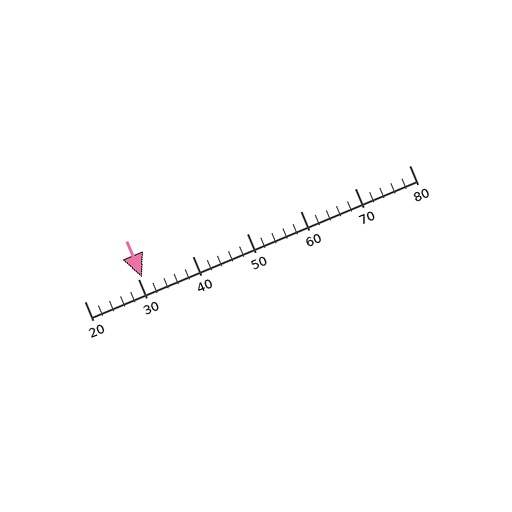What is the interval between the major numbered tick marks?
The major tick marks are spaced 10 units apart.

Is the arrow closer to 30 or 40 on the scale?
The arrow is closer to 30.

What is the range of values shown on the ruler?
The ruler shows values from 20 to 80.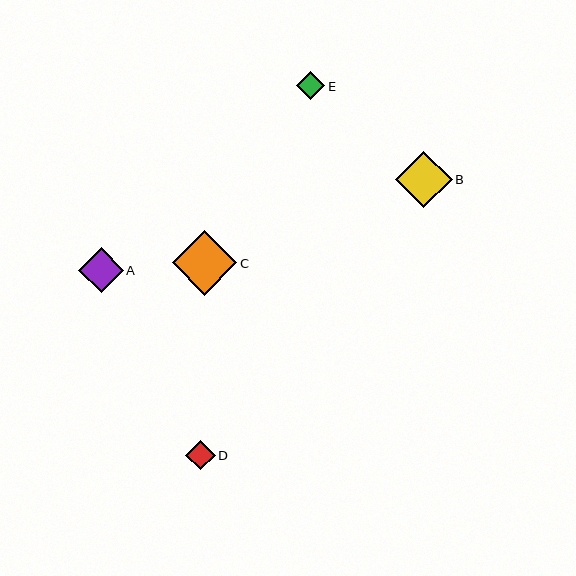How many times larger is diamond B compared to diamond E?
Diamond B is approximately 2.0 times the size of diamond E.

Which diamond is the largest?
Diamond C is the largest with a size of approximately 64 pixels.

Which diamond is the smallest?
Diamond E is the smallest with a size of approximately 28 pixels.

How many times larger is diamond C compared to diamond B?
Diamond C is approximately 1.1 times the size of diamond B.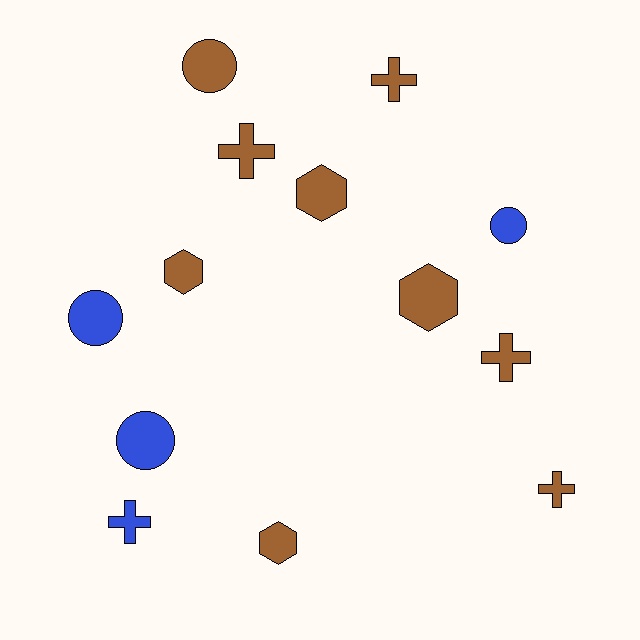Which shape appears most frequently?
Cross, with 5 objects.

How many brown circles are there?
There is 1 brown circle.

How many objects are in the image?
There are 13 objects.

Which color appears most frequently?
Brown, with 9 objects.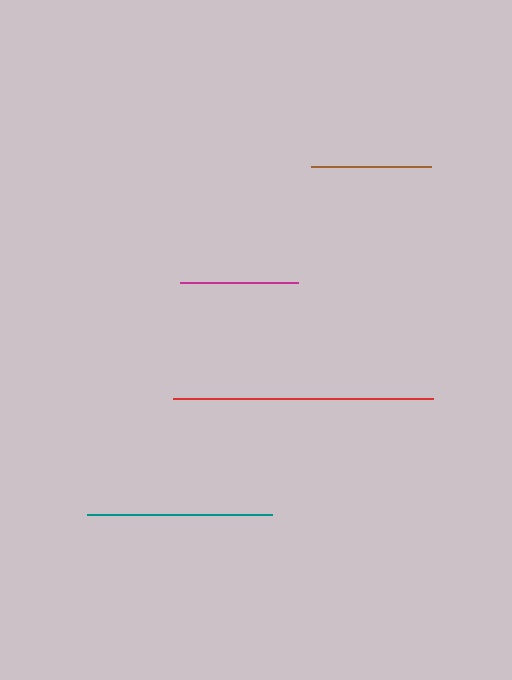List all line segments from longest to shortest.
From longest to shortest: red, teal, brown, magenta.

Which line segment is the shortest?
The magenta line is the shortest at approximately 118 pixels.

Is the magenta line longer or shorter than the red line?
The red line is longer than the magenta line.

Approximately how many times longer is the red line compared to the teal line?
The red line is approximately 1.4 times the length of the teal line.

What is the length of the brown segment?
The brown segment is approximately 120 pixels long.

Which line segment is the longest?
The red line is the longest at approximately 260 pixels.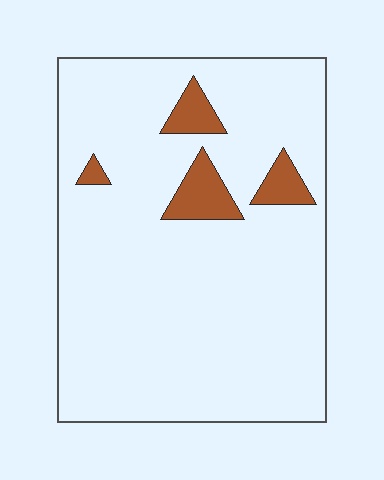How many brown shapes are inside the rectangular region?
4.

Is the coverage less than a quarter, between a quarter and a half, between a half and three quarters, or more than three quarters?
Less than a quarter.